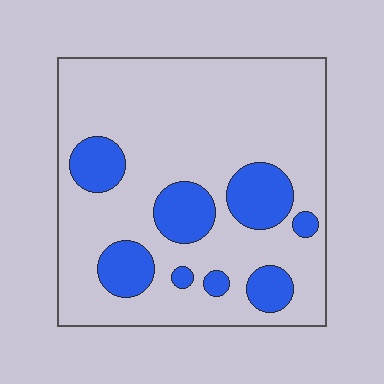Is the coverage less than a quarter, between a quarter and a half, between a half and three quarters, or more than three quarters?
Less than a quarter.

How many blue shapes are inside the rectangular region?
8.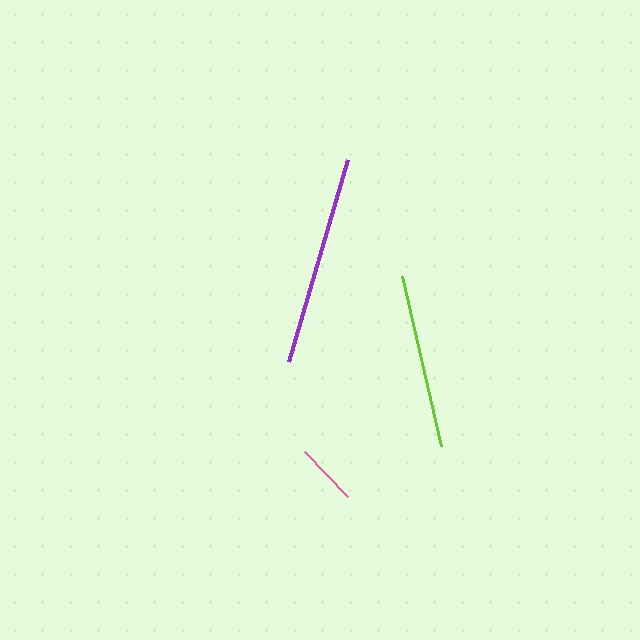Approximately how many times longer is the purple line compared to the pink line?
The purple line is approximately 3.4 times the length of the pink line.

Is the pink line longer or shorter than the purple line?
The purple line is longer than the pink line.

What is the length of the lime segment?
The lime segment is approximately 174 pixels long.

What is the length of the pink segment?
The pink segment is approximately 62 pixels long.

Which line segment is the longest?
The purple line is the longest at approximately 210 pixels.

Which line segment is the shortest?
The pink line is the shortest at approximately 62 pixels.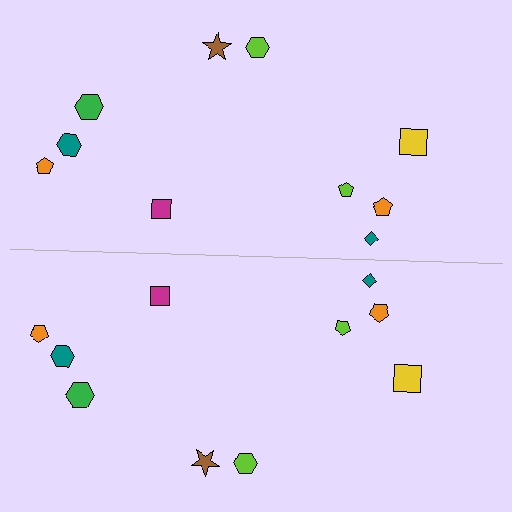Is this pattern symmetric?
Yes, this pattern has bilateral (reflection) symmetry.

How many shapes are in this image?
There are 20 shapes in this image.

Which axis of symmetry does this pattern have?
The pattern has a horizontal axis of symmetry running through the center of the image.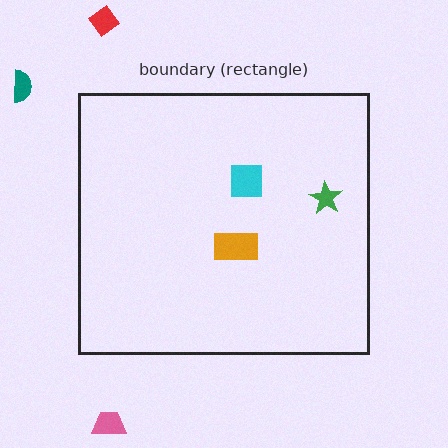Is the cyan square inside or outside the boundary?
Inside.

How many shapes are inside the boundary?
3 inside, 3 outside.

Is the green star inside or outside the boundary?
Inside.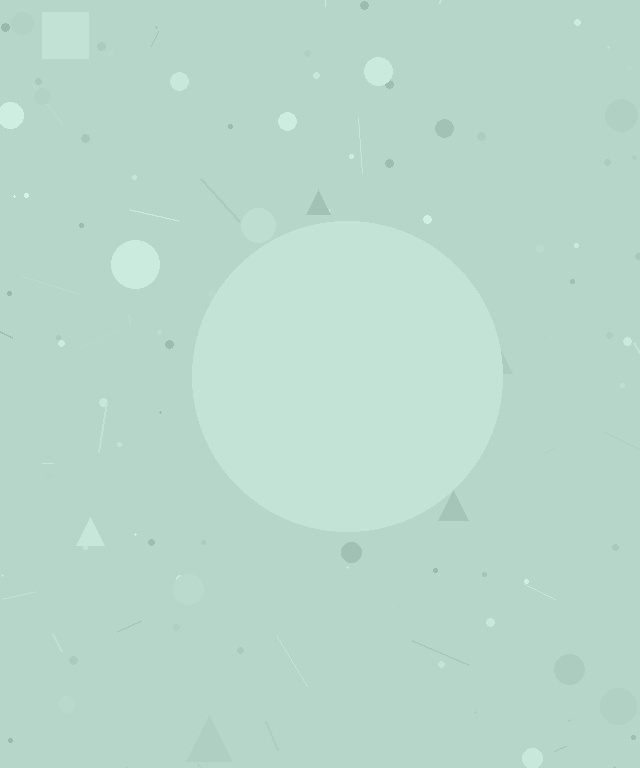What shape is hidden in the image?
A circle is hidden in the image.